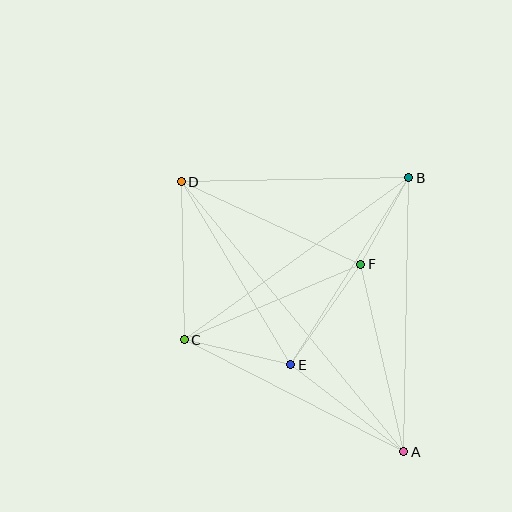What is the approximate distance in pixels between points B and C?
The distance between B and C is approximately 277 pixels.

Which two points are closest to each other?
Points B and F are closest to each other.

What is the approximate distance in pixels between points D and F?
The distance between D and F is approximately 197 pixels.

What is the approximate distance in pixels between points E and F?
The distance between E and F is approximately 123 pixels.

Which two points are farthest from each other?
Points A and D are farthest from each other.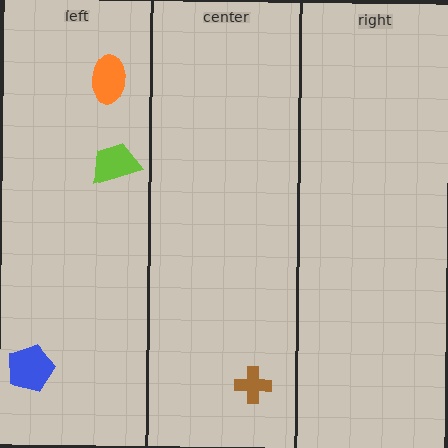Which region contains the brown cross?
The center region.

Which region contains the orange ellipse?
The left region.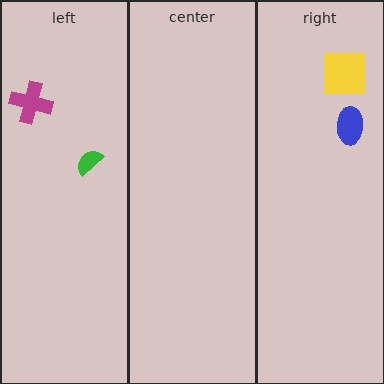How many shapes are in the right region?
2.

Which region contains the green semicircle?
The left region.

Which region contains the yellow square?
The right region.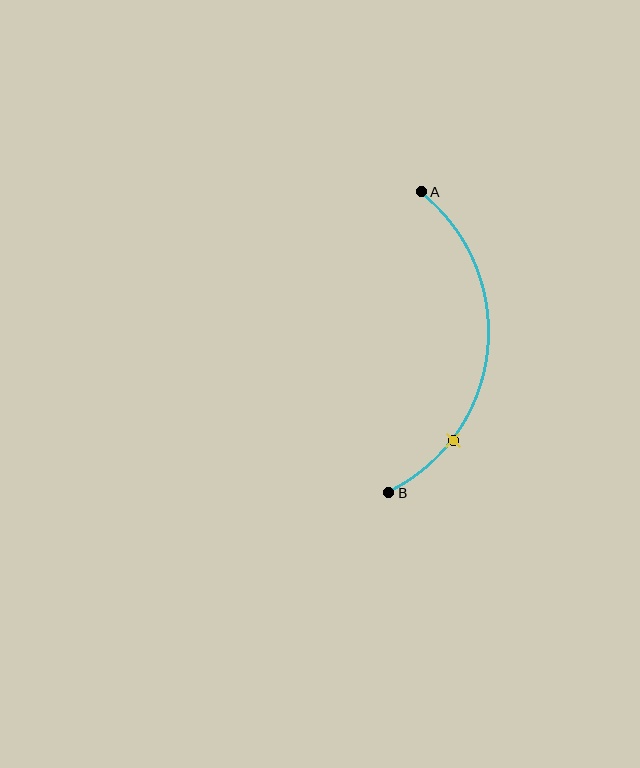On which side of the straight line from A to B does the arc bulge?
The arc bulges to the right of the straight line connecting A and B.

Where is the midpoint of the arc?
The arc midpoint is the point on the curve farthest from the straight line joining A and B. It sits to the right of that line.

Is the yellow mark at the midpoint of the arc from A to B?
No. The yellow mark lies on the arc but is closer to endpoint B. The arc midpoint would be at the point on the curve equidistant along the arc from both A and B.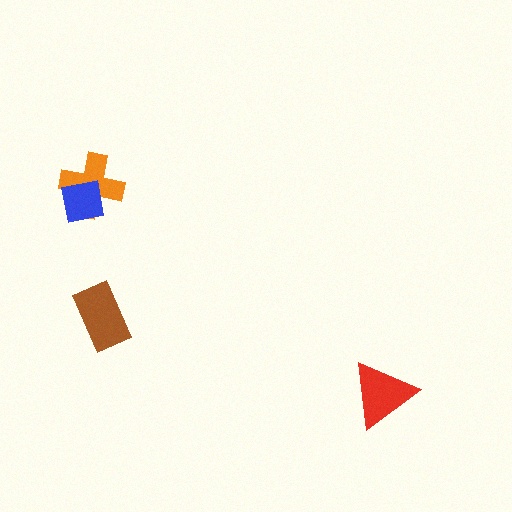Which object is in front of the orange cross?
The blue square is in front of the orange cross.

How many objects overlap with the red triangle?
0 objects overlap with the red triangle.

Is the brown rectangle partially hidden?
No, no other shape covers it.